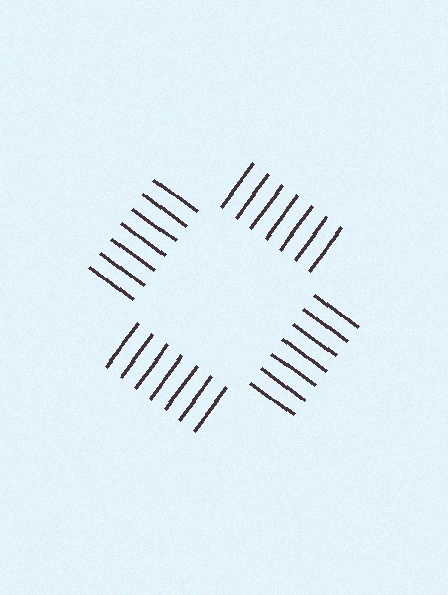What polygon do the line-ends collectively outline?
An illusory square — the line segments terminate on its edges but no continuous stroke is drawn.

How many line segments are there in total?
28 — 7 along each of the 4 edges.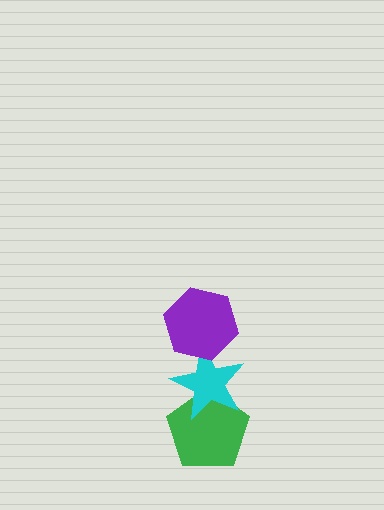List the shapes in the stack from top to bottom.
From top to bottom: the purple hexagon, the cyan star, the green pentagon.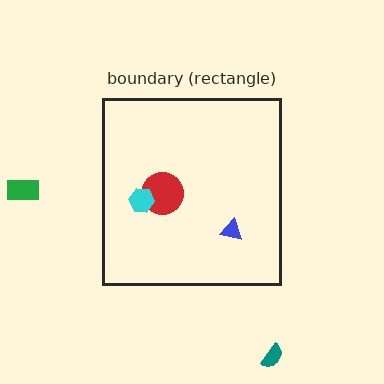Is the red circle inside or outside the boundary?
Inside.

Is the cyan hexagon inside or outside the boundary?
Inside.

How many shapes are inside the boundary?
3 inside, 2 outside.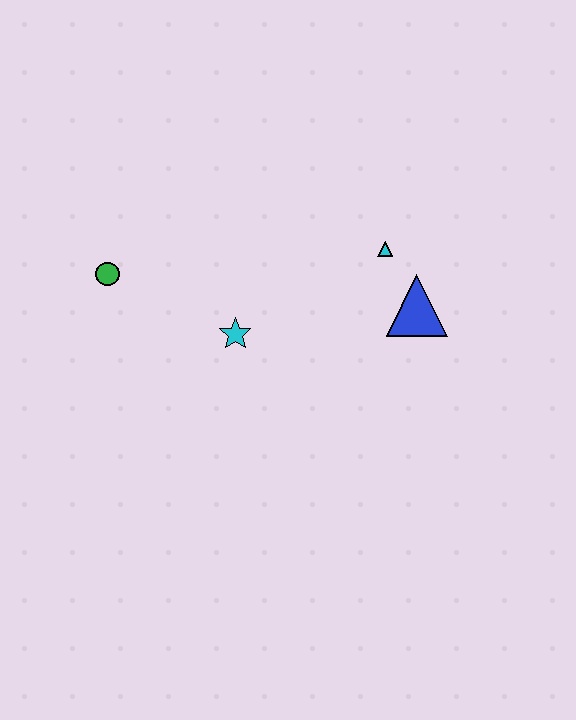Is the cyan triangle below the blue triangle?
No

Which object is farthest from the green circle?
The blue triangle is farthest from the green circle.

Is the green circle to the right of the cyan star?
No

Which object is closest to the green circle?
The cyan star is closest to the green circle.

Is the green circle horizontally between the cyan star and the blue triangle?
No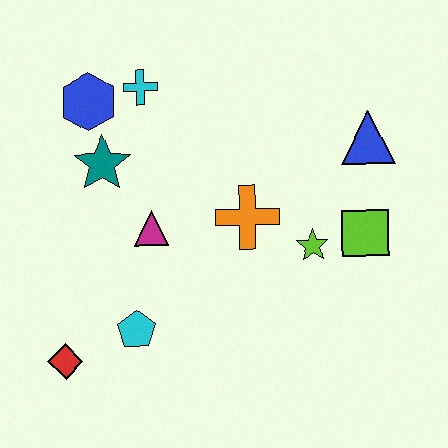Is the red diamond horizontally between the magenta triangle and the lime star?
No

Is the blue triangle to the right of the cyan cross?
Yes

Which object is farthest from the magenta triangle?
The blue triangle is farthest from the magenta triangle.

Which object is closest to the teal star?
The blue hexagon is closest to the teal star.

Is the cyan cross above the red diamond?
Yes